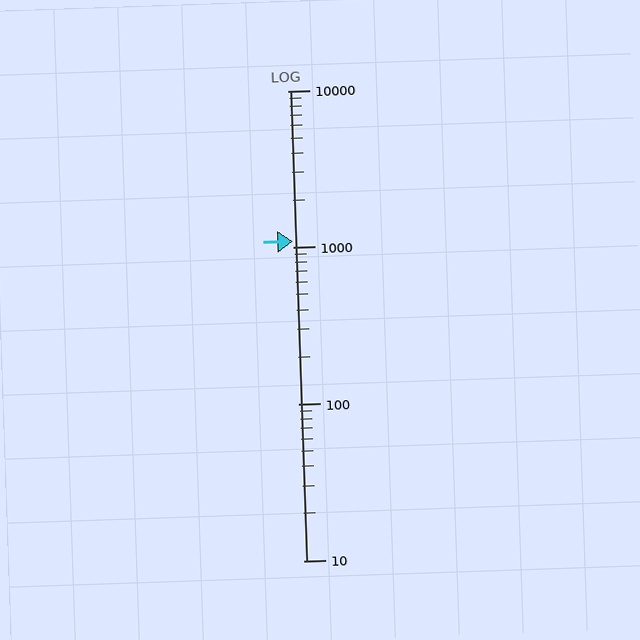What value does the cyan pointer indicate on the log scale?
The pointer indicates approximately 1100.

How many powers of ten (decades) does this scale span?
The scale spans 3 decades, from 10 to 10000.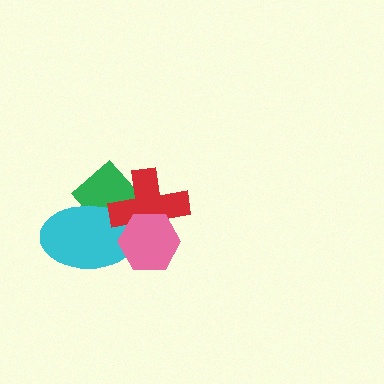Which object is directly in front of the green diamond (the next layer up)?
The cyan ellipse is directly in front of the green diamond.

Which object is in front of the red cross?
The pink hexagon is in front of the red cross.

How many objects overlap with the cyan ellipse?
3 objects overlap with the cyan ellipse.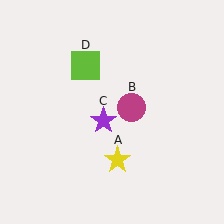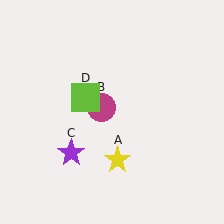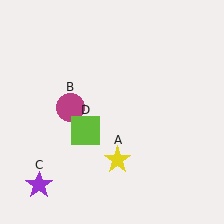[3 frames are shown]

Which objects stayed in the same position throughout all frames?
Yellow star (object A) remained stationary.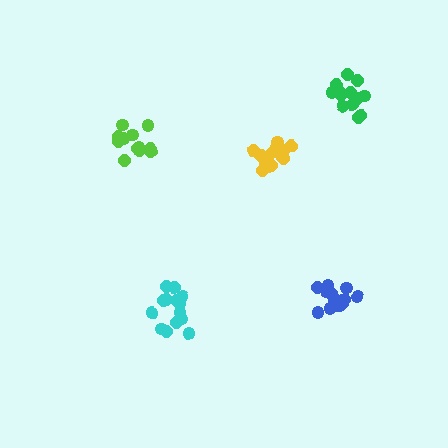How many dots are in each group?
Group 1: 14 dots, Group 2: 14 dots, Group 3: 15 dots, Group 4: 12 dots, Group 5: 14 dots (69 total).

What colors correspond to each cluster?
The clusters are colored: cyan, green, blue, lime, yellow.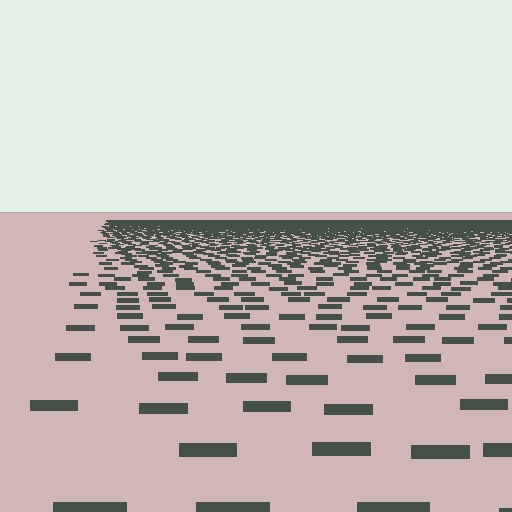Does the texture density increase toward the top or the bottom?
Density increases toward the top.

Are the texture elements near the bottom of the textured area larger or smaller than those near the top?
Larger. Near the bottom, elements are closer to the viewer and appear at a bigger on-screen size.